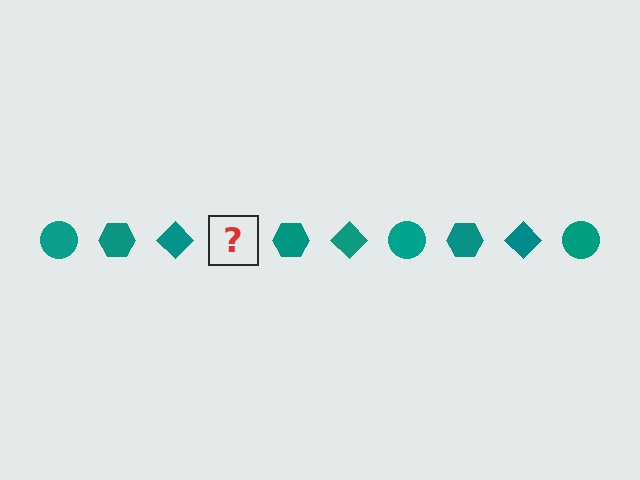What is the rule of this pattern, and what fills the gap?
The rule is that the pattern cycles through circle, hexagon, diamond shapes in teal. The gap should be filled with a teal circle.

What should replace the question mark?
The question mark should be replaced with a teal circle.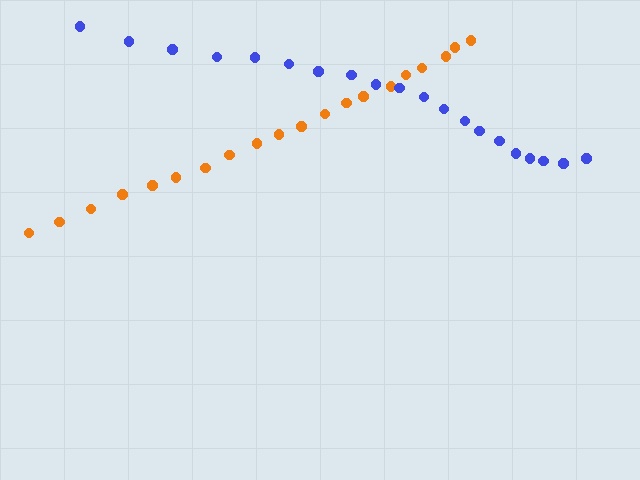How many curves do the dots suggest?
There are 2 distinct paths.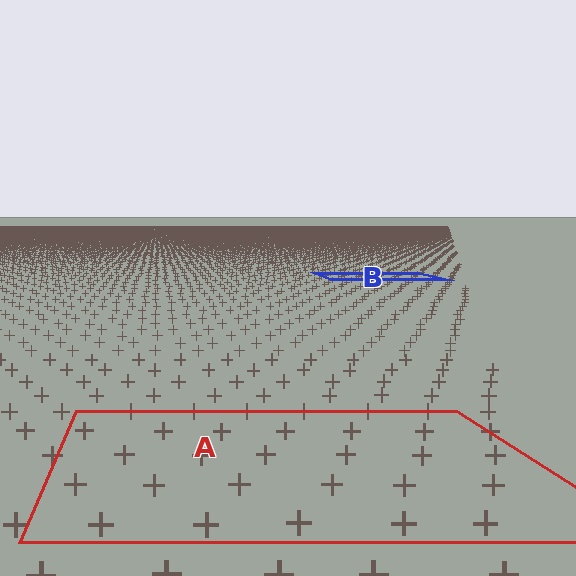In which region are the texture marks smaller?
The texture marks are smaller in region B, because it is farther away.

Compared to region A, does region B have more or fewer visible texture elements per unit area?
Region B has more texture elements per unit area — they are packed more densely because it is farther away.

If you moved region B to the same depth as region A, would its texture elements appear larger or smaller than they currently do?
They would appear larger. At a closer depth, the same texture elements are projected at a bigger on-screen size.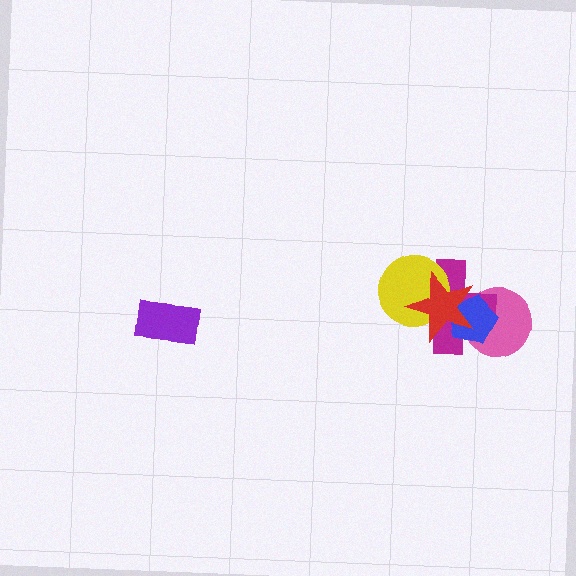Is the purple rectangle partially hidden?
No, no other shape covers it.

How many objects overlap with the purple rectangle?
0 objects overlap with the purple rectangle.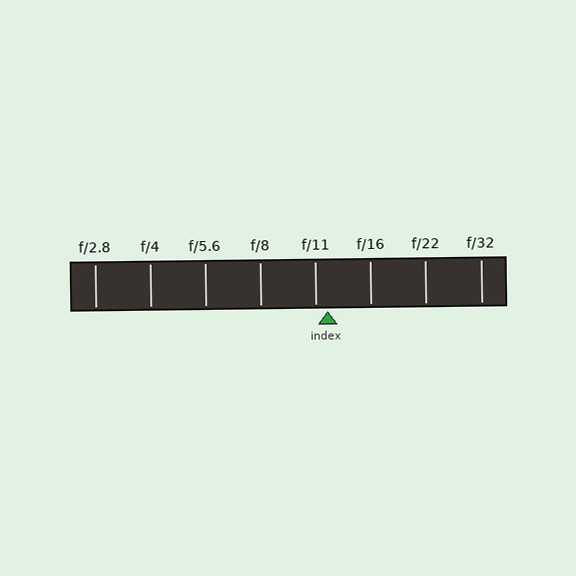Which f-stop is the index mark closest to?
The index mark is closest to f/11.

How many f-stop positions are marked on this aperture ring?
There are 8 f-stop positions marked.